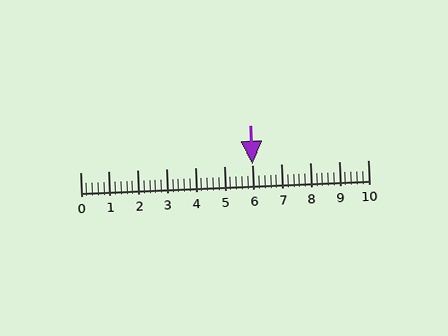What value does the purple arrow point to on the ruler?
The purple arrow points to approximately 6.0.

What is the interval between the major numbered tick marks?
The major tick marks are spaced 1 units apart.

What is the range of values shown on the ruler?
The ruler shows values from 0 to 10.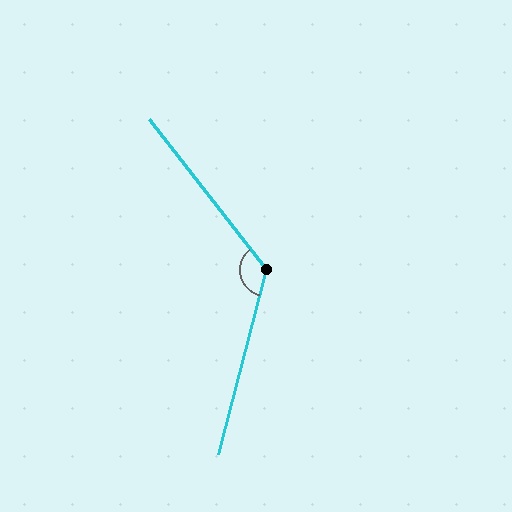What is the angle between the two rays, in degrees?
Approximately 127 degrees.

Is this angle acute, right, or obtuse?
It is obtuse.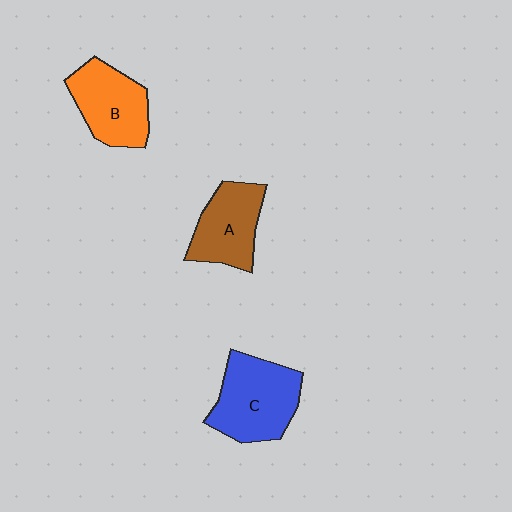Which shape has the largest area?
Shape C (blue).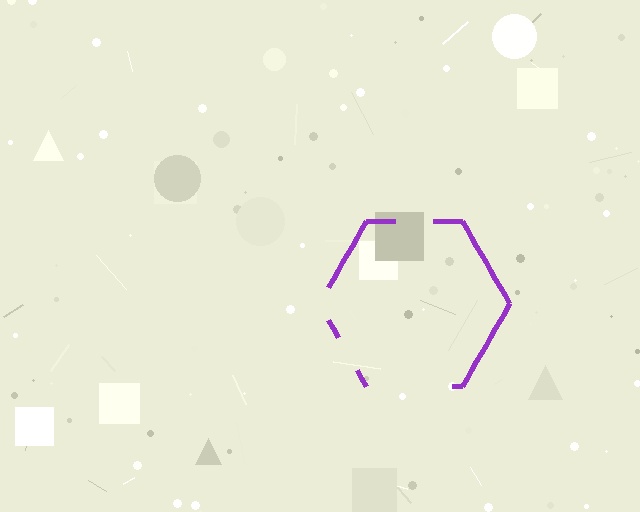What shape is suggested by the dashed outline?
The dashed outline suggests a hexagon.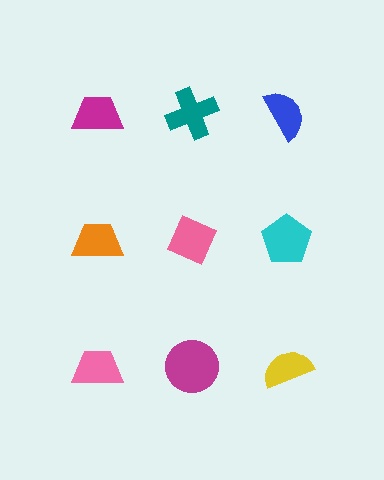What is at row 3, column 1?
A pink trapezoid.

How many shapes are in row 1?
3 shapes.